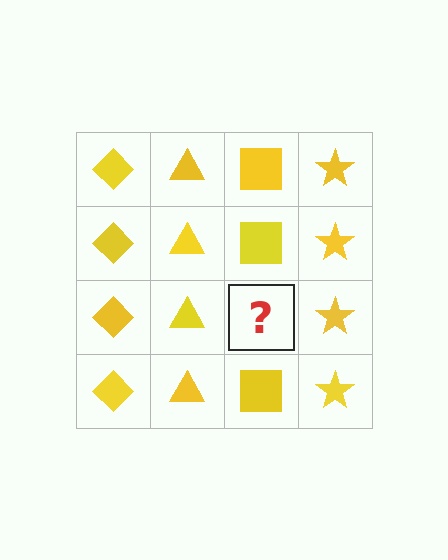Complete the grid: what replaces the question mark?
The question mark should be replaced with a yellow square.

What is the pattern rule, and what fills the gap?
The rule is that each column has a consistent shape. The gap should be filled with a yellow square.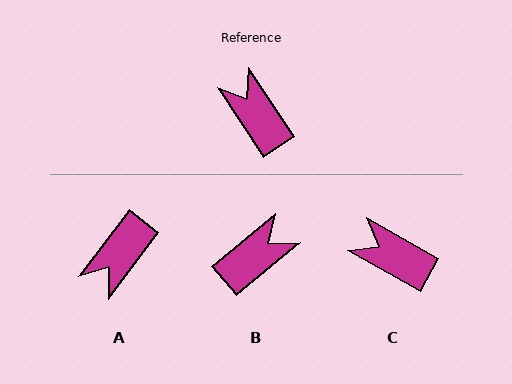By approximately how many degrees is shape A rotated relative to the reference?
Approximately 109 degrees counter-clockwise.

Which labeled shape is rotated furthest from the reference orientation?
A, about 109 degrees away.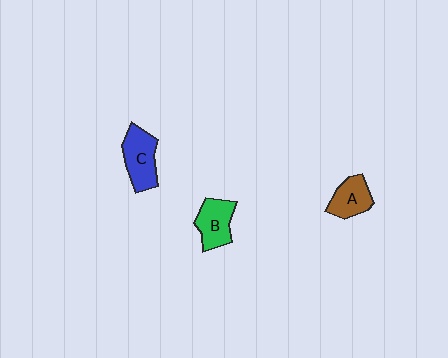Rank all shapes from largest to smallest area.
From largest to smallest: C (blue), B (green), A (brown).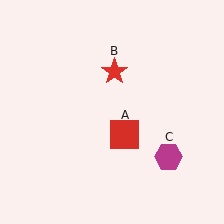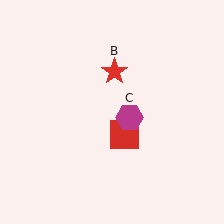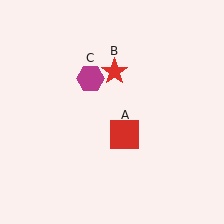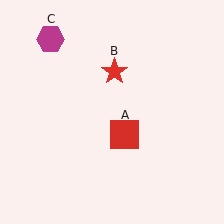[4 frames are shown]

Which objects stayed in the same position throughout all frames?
Red square (object A) and red star (object B) remained stationary.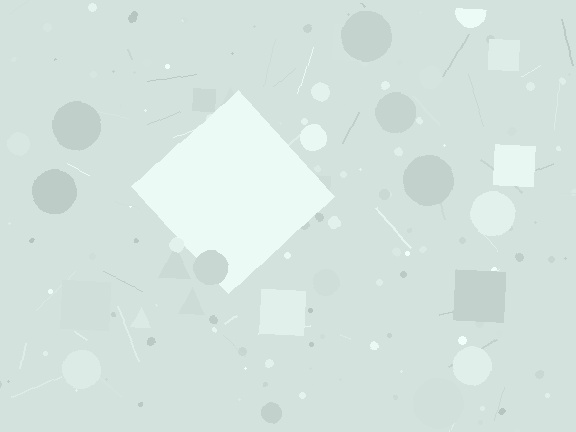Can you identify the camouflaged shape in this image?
The camouflaged shape is a diamond.